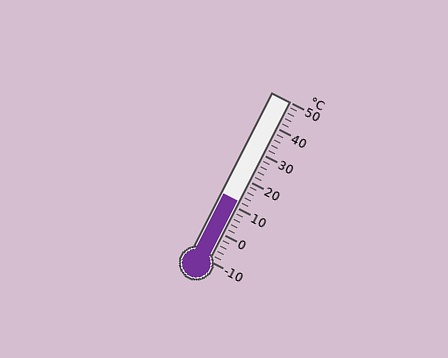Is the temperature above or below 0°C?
The temperature is above 0°C.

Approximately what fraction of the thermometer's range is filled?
The thermometer is filled to approximately 35% of its range.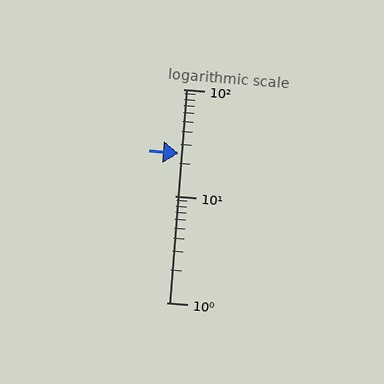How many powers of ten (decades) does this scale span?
The scale spans 2 decades, from 1 to 100.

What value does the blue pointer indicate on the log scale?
The pointer indicates approximately 25.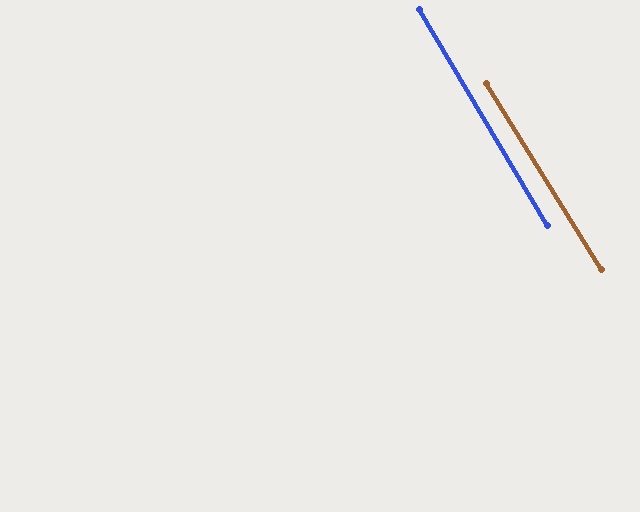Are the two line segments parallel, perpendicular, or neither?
Parallel — their directions differ by only 1.1°.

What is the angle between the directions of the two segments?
Approximately 1 degree.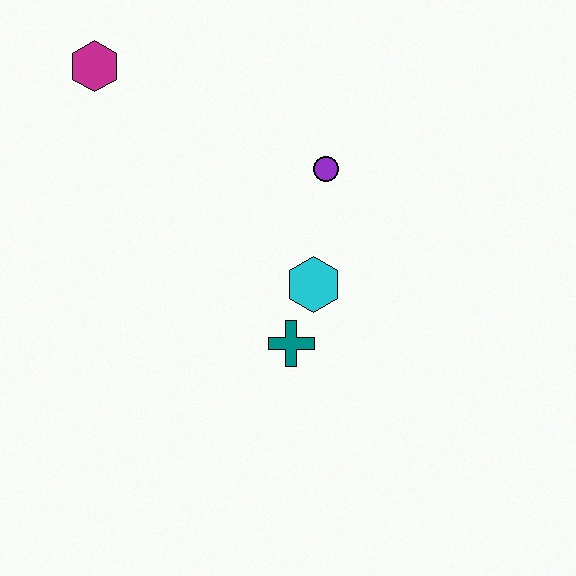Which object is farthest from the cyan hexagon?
The magenta hexagon is farthest from the cyan hexagon.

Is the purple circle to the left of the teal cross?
No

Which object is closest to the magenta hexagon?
The purple circle is closest to the magenta hexagon.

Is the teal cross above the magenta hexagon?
No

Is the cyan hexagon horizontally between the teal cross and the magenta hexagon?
No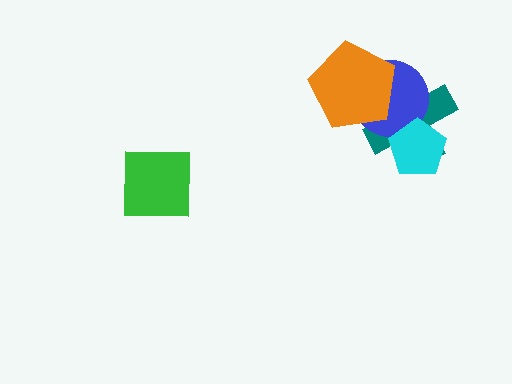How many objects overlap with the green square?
0 objects overlap with the green square.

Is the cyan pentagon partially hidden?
No, no other shape covers it.